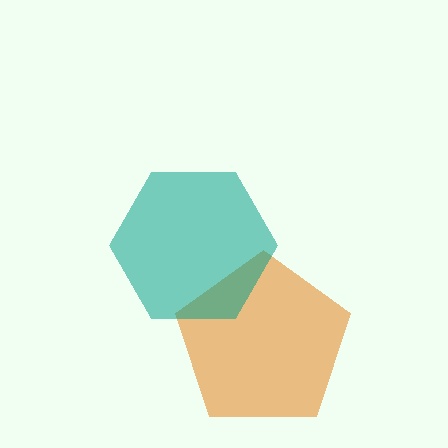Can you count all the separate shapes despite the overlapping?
Yes, there are 2 separate shapes.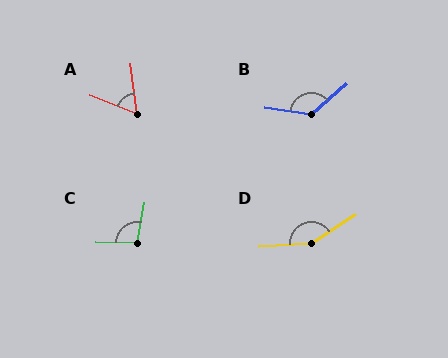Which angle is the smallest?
A, at approximately 61 degrees.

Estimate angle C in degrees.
Approximately 99 degrees.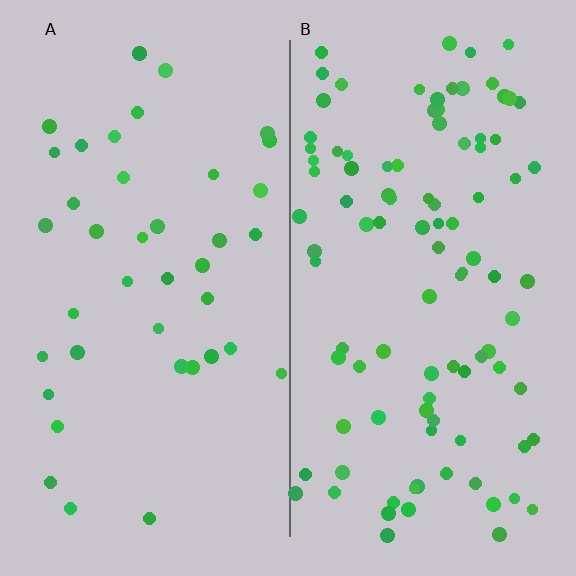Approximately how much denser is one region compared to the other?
Approximately 2.5× — region B over region A.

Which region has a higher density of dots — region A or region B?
B (the right).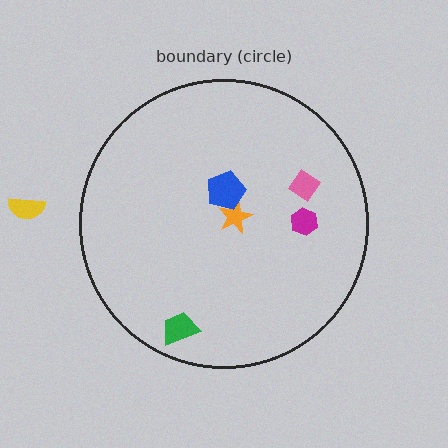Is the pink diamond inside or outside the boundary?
Inside.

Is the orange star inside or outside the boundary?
Inside.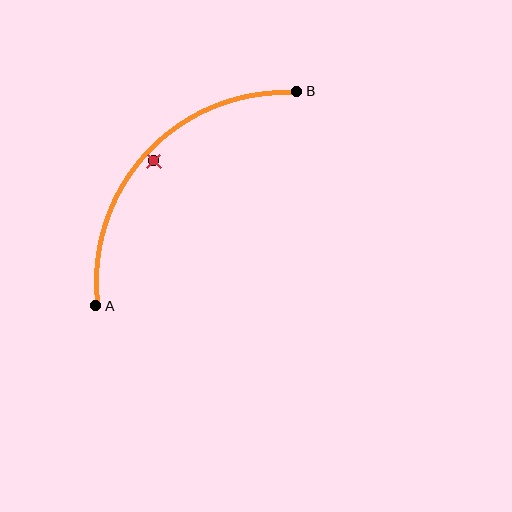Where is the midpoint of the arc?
The arc midpoint is the point on the curve farthest from the straight line joining A and B. It sits above and to the left of that line.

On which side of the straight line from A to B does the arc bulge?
The arc bulges above and to the left of the straight line connecting A and B.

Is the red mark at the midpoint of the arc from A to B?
No — the red mark does not lie on the arc at all. It sits slightly inside the curve.